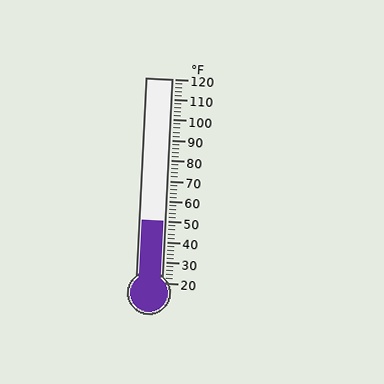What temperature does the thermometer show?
The thermometer shows approximately 50°F.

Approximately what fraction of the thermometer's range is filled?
The thermometer is filled to approximately 30% of its range.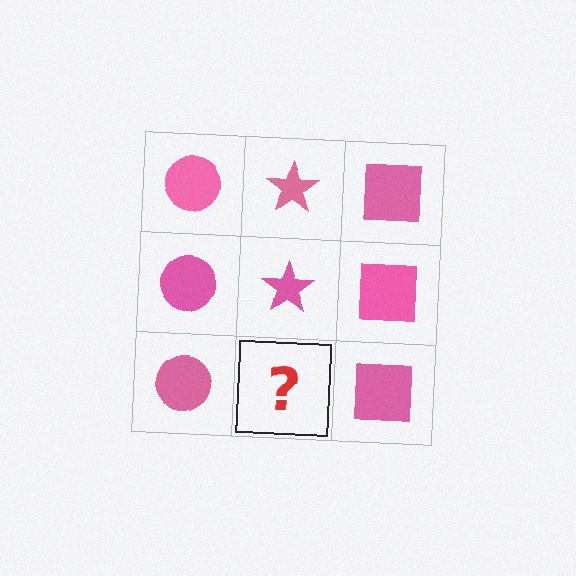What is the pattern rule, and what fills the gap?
The rule is that each column has a consistent shape. The gap should be filled with a pink star.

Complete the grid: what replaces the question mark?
The question mark should be replaced with a pink star.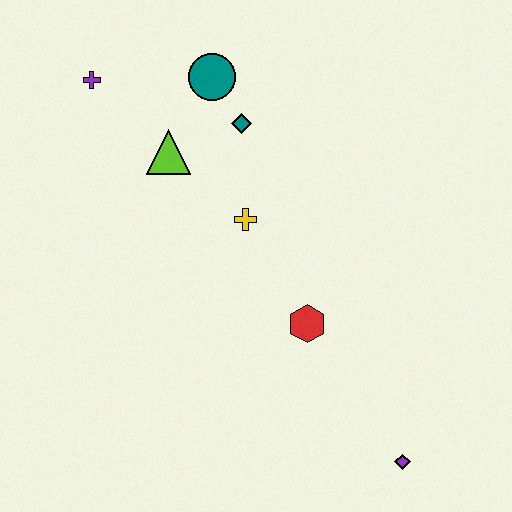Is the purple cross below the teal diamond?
No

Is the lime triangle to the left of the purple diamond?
Yes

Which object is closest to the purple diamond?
The red hexagon is closest to the purple diamond.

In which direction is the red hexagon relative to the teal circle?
The red hexagon is below the teal circle.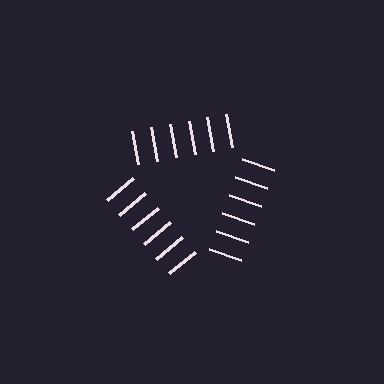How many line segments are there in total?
18 — 6 along each of the 3 edges.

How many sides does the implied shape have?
3 sides — the line-ends trace a triangle.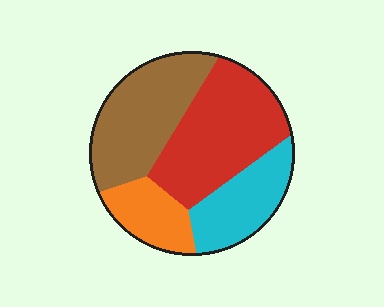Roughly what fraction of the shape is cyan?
Cyan covers roughly 20% of the shape.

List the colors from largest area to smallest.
From largest to smallest: red, brown, cyan, orange.